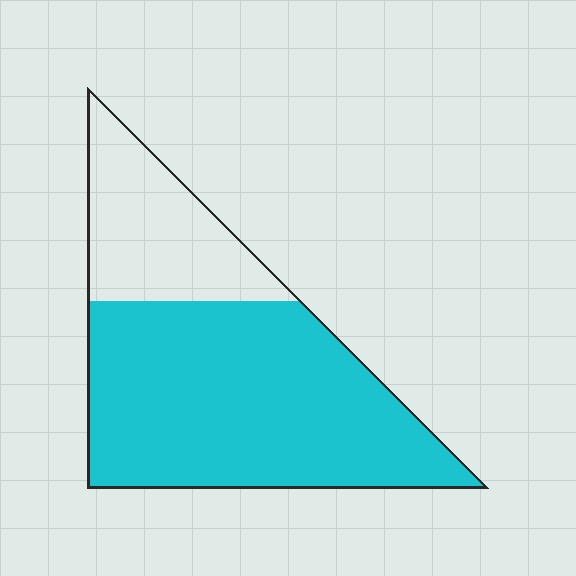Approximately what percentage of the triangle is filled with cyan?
Approximately 70%.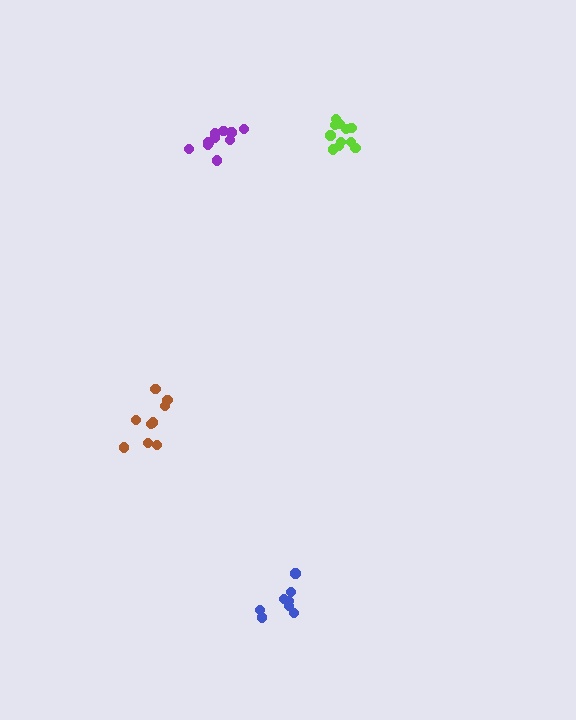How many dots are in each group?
Group 1: 9 dots, Group 2: 11 dots, Group 3: 8 dots, Group 4: 10 dots (38 total).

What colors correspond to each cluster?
The clusters are colored: brown, lime, blue, purple.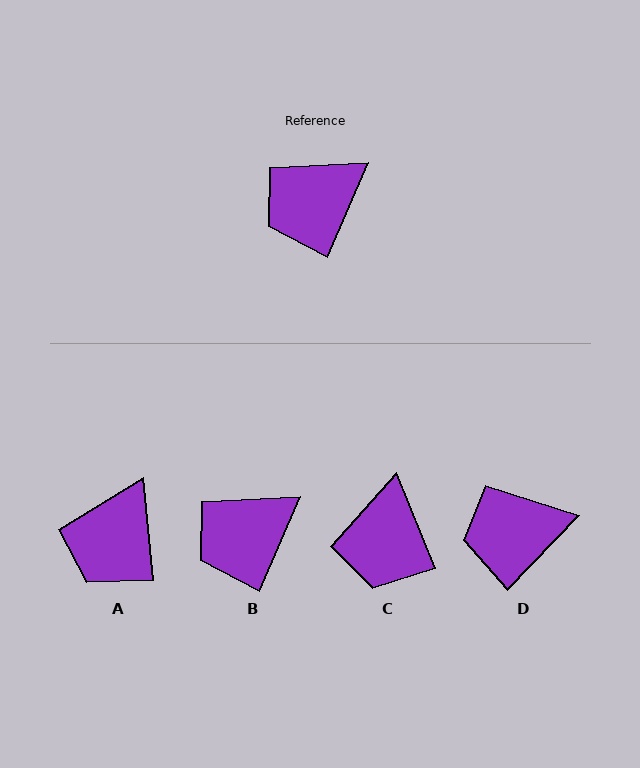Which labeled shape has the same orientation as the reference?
B.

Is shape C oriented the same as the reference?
No, it is off by about 45 degrees.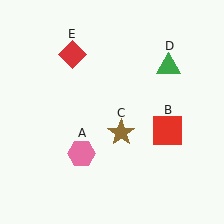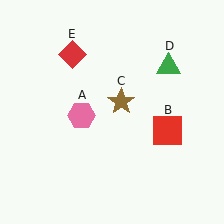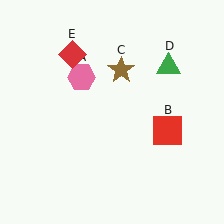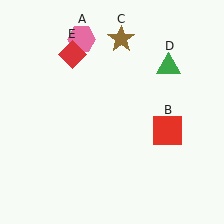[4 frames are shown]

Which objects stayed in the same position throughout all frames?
Red square (object B) and green triangle (object D) and red diamond (object E) remained stationary.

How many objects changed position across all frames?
2 objects changed position: pink hexagon (object A), brown star (object C).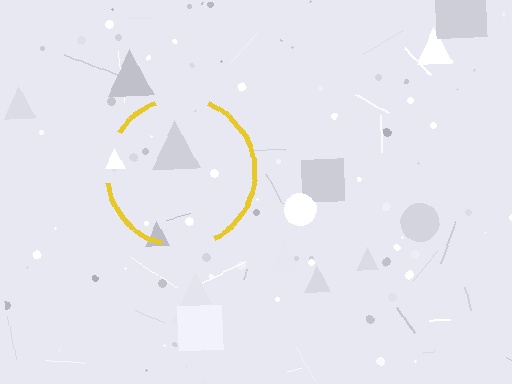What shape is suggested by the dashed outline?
The dashed outline suggests a circle.